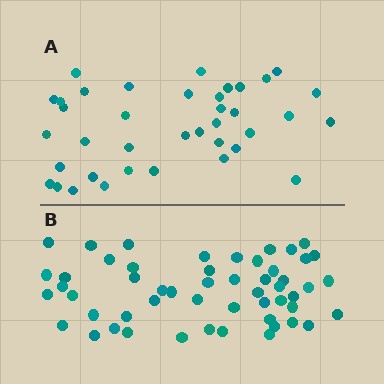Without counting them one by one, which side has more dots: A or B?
Region B (the bottom region) has more dots.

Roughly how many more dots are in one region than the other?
Region B has approximately 15 more dots than region A.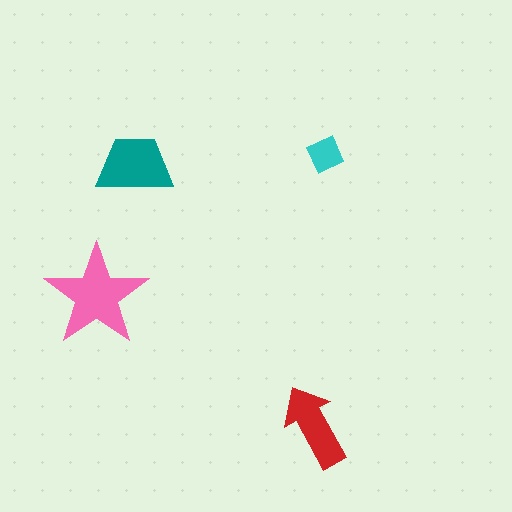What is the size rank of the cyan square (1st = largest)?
4th.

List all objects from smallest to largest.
The cyan square, the red arrow, the teal trapezoid, the pink star.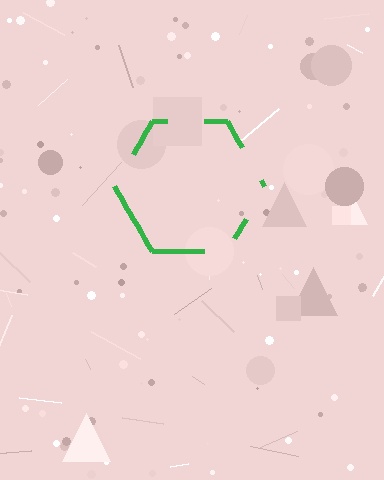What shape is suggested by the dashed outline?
The dashed outline suggests a hexagon.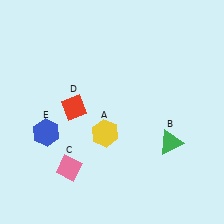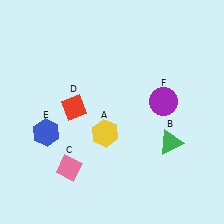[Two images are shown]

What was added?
A purple circle (F) was added in Image 2.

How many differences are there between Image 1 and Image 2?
There is 1 difference between the two images.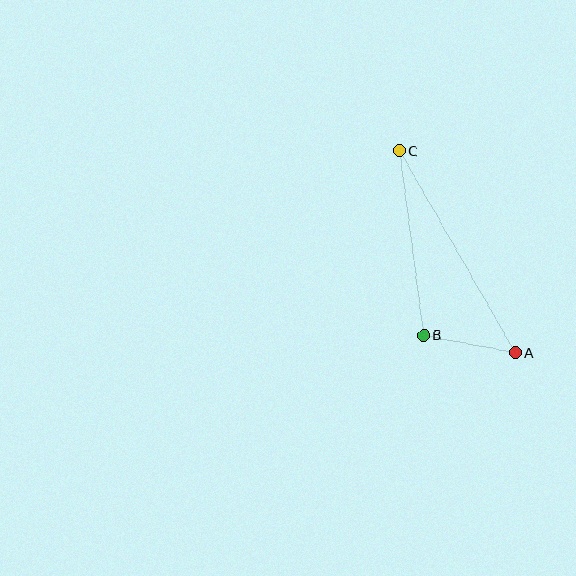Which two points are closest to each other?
Points A and B are closest to each other.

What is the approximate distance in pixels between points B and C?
The distance between B and C is approximately 186 pixels.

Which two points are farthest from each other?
Points A and C are farthest from each other.